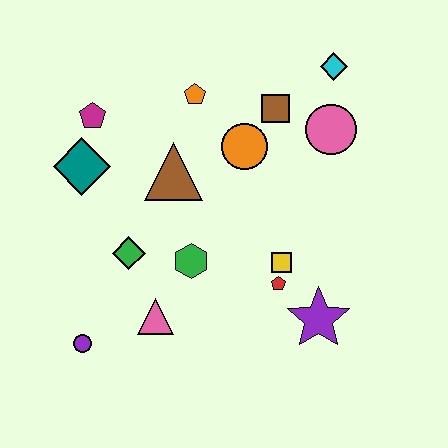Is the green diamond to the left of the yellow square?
Yes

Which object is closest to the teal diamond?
The magenta pentagon is closest to the teal diamond.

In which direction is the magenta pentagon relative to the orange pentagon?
The magenta pentagon is to the left of the orange pentagon.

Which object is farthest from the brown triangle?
The purple star is farthest from the brown triangle.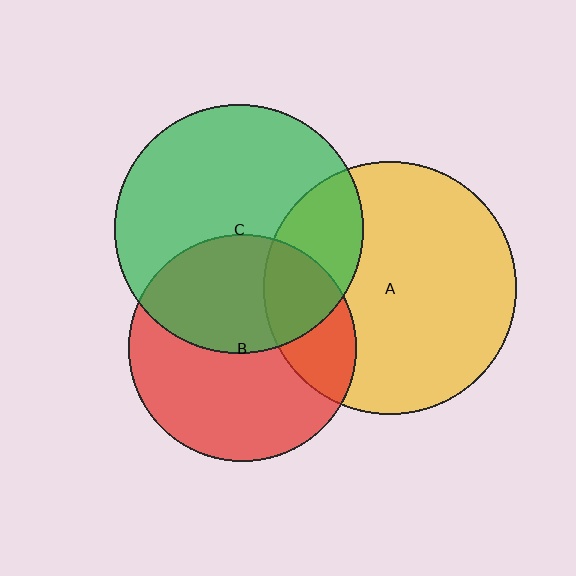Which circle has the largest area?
Circle A (yellow).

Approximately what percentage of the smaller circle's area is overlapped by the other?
Approximately 25%.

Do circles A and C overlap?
Yes.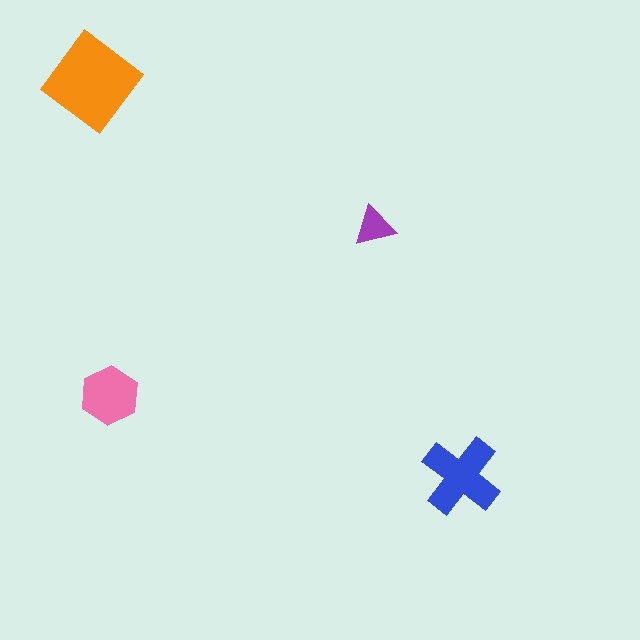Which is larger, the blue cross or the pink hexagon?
The blue cross.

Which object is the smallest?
The purple triangle.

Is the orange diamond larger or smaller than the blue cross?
Larger.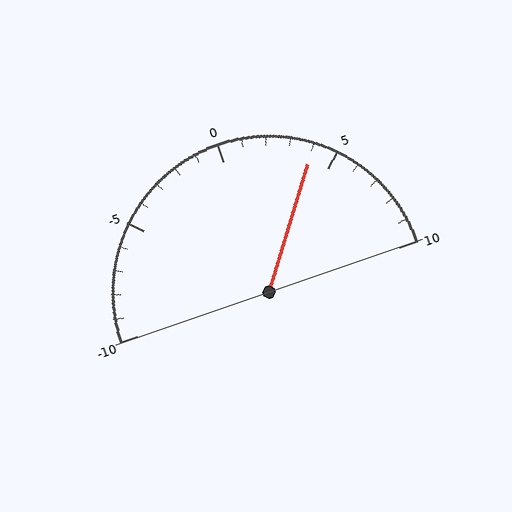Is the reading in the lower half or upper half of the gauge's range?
The reading is in the upper half of the range (-10 to 10).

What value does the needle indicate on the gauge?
The needle indicates approximately 4.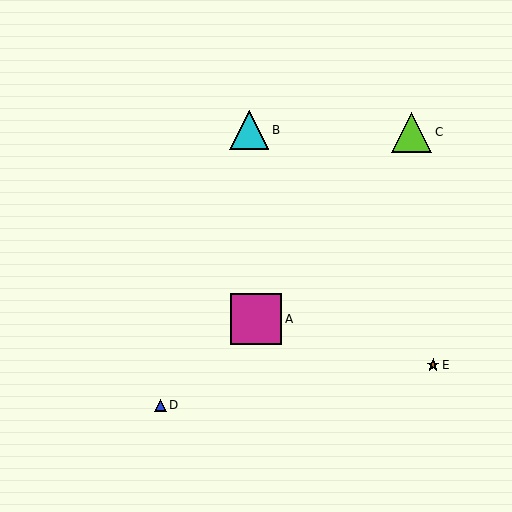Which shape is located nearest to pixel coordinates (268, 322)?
The magenta square (labeled A) at (256, 319) is nearest to that location.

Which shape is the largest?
The magenta square (labeled A) is the largest.